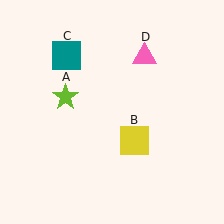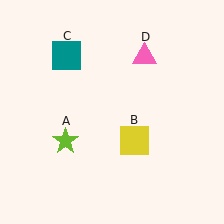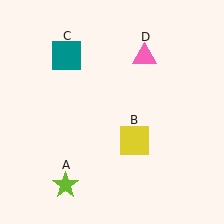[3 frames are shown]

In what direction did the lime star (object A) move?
The lime star (object A) moved down.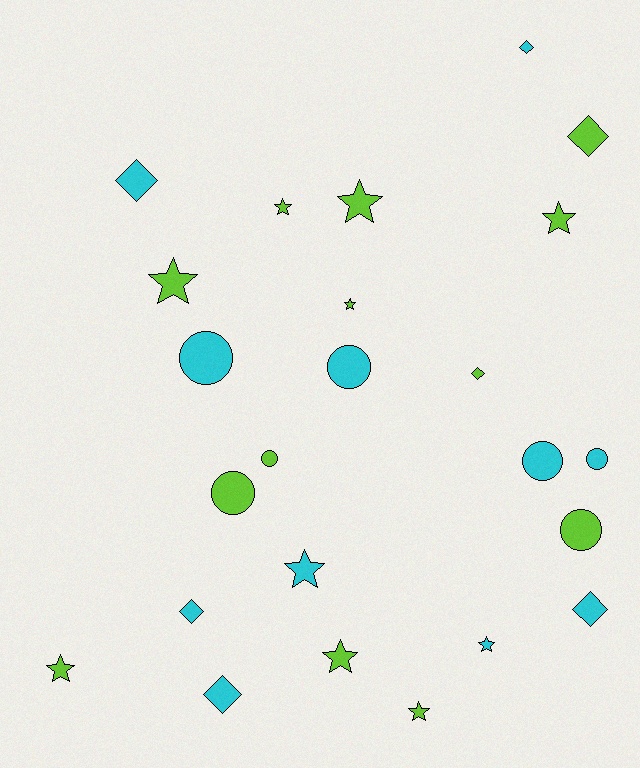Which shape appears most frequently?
Star, with 10 objects.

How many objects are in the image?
There are 24 objects.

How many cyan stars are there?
There are 2 cyan stars.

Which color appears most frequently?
Lime, with 13 objects.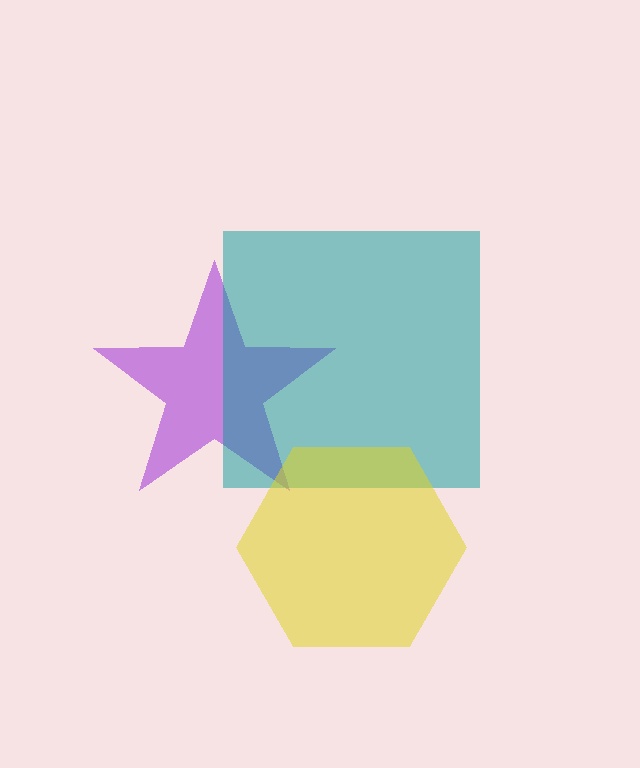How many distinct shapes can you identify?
There are 3 distinct shapes: a purple star, a teal square, a yellow hexagon.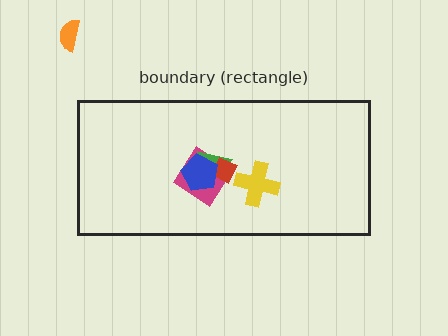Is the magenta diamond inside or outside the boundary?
Inside.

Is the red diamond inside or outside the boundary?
Inside.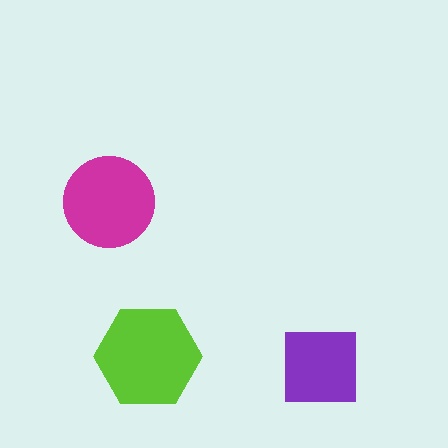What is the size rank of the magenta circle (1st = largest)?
2nd.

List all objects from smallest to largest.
The purple square, the magenta circle, the lime hexagon.